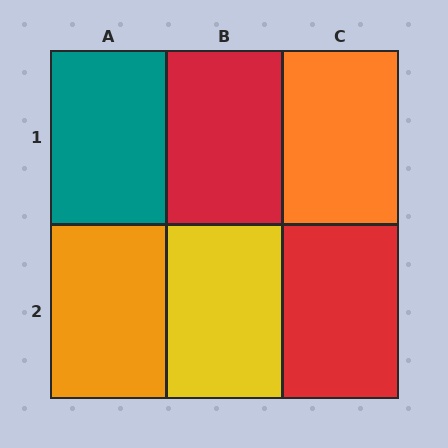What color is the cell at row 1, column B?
Red.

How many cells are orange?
2 cells are orange.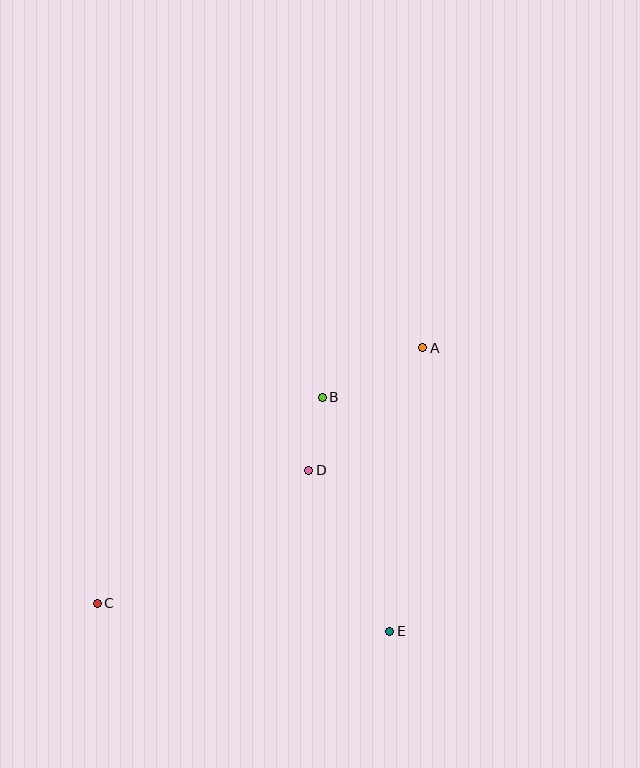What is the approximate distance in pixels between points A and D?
The distance between A and D is approximately 167 pixels.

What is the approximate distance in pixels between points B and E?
The distance between B and E is approximately 244 pixels.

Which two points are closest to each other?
Points B and D are closest to each other.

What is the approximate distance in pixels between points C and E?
The distance between C and E is approximately 294 pixels.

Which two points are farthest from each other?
Points A and C are farthest from each other.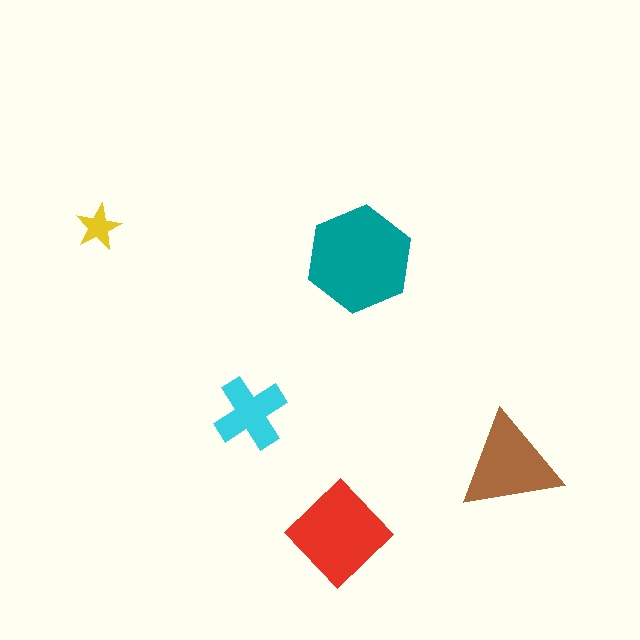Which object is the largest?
The teal hexagon.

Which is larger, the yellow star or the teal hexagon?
The teal hexagon.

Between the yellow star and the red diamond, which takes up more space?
The red diamond.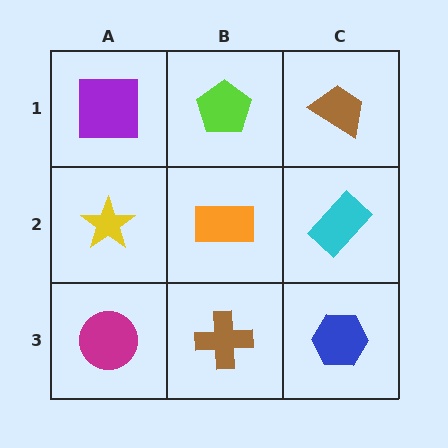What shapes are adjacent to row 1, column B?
An orange rectangle (row 2, column B), a purple square (row 1, column A), a brown trapezoid (row 1, column C).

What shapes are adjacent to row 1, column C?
A cyan rectangle (row 2, column C), a lime pentagon (row 1, column B).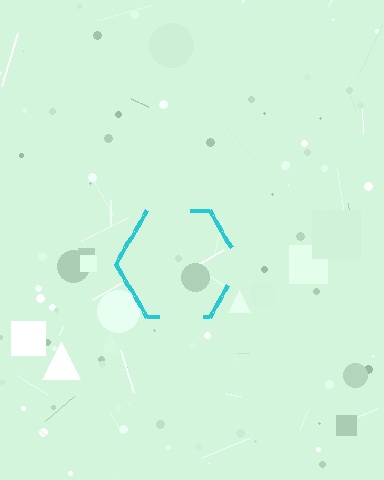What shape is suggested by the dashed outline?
The dashed outline suggests a hexagon.